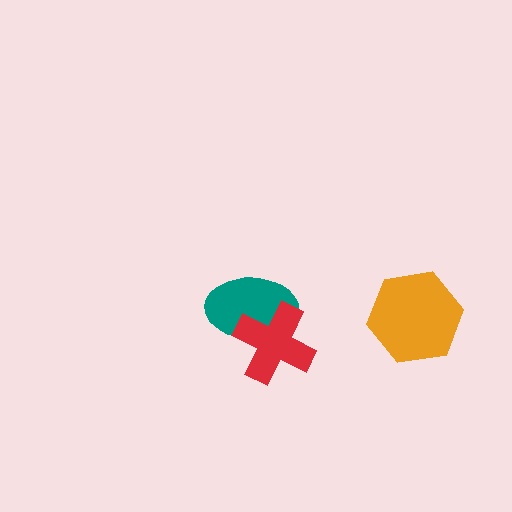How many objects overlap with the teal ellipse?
1 object overlaps with the teal ellipse.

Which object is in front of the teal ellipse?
The red cross is in front of the teal ellipse.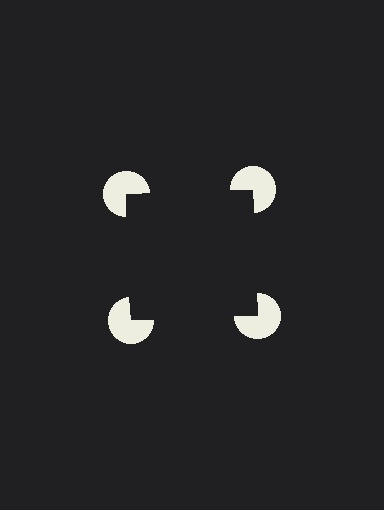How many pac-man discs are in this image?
There are 4 — one at each vertex of the illusory square.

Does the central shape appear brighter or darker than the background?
It typically appears slightly darker than the background, even though no actual brightness change is drawn.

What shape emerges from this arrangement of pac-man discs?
An illusory square — its edges are inferred from the aligned wedge cuts in the pac-man discs, not physically drawn.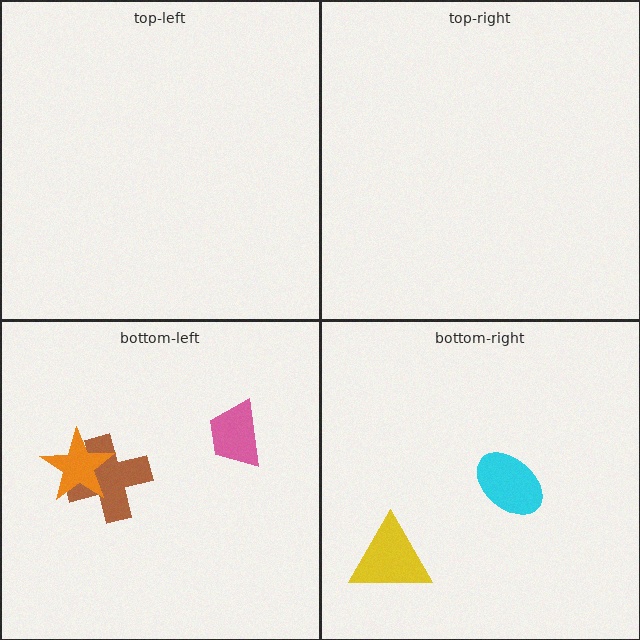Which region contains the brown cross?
The bottom-left region.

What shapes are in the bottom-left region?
The brown cross, the pink trapezoid, the orange star.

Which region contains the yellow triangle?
The bottom-right region.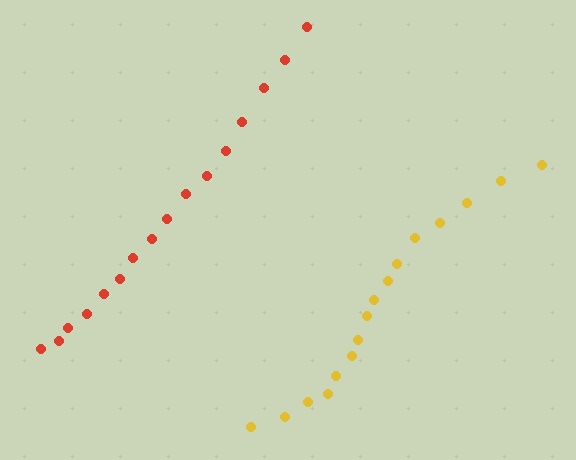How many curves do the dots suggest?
There are 2 distinct paths.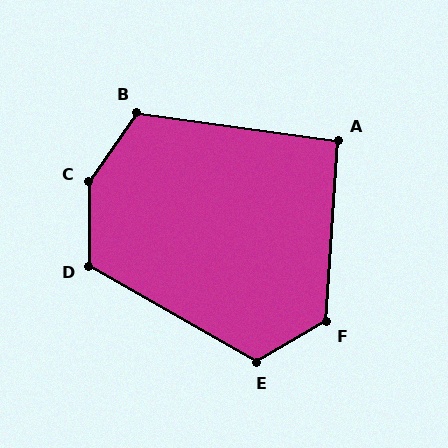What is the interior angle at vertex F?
Approximately 124 degrees (obtuse).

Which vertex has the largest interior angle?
C, at approximately 145 degrees.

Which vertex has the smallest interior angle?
A, at approximately 94 degrees.